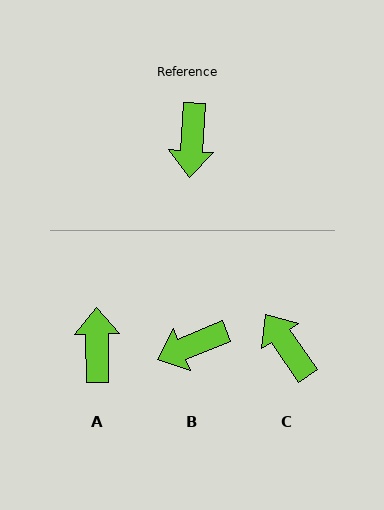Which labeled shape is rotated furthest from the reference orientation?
A, about 176 degrees away.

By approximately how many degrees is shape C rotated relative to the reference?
Approximately 141 degrees clockwise.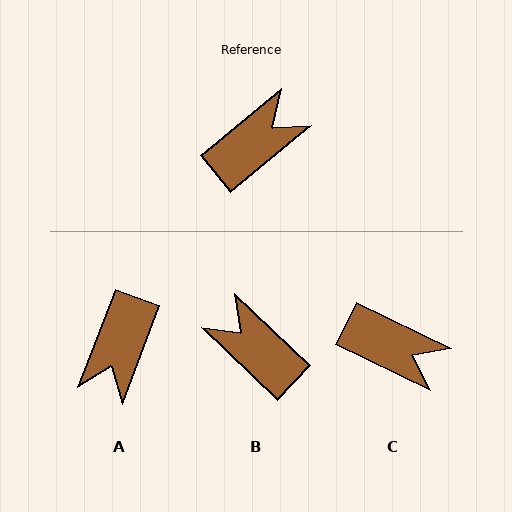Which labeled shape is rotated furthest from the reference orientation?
A, about 150 degrees away.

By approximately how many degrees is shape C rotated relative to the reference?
Approximately 65 degrees clockwise.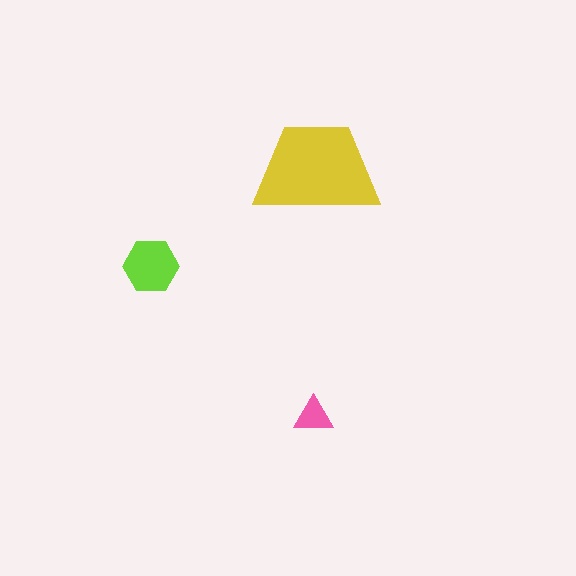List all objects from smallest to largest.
The pink triangle, the lime hexagon, the yellow trapezoid.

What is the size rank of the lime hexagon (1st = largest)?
2nd.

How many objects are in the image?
There are 3 objects in the image.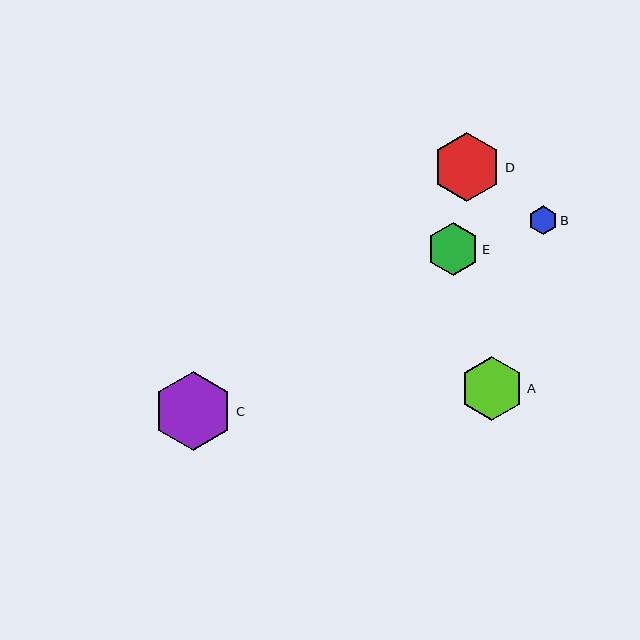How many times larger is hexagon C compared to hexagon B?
Hexagon C is approximately 2.7 times the size of hexagon B.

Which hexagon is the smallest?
Hexagon B is the smallest with a size of approximately 29 pixels.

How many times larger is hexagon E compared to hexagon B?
Hexagon E is approximately 1.8 times the size of hexagon B.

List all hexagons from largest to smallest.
From largest to smallest: C, D, A, E, B.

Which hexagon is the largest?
Hexagon C is the largest with a size of approximately 79 pixels.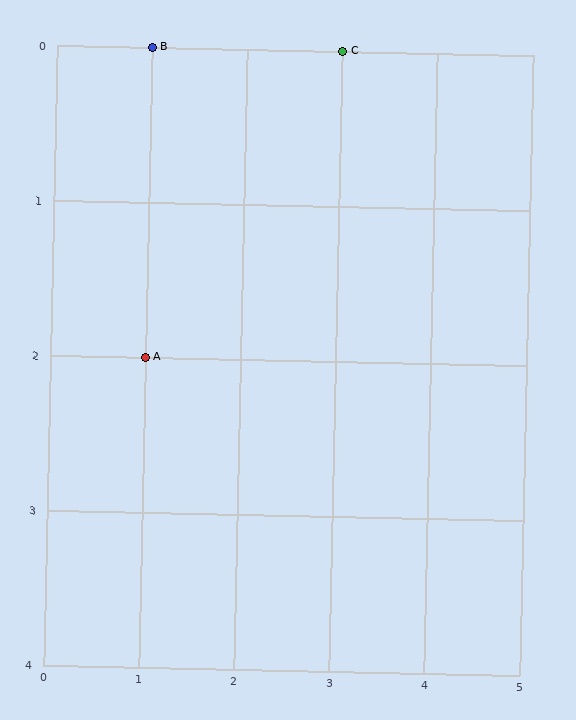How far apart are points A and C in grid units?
Points A and C are 2 columns and 2 rows apart (about 2.8 grid units diagonally).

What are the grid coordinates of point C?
Point C is at grid coordinates (3, 0).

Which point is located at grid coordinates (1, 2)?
Point A is at (1, 2).